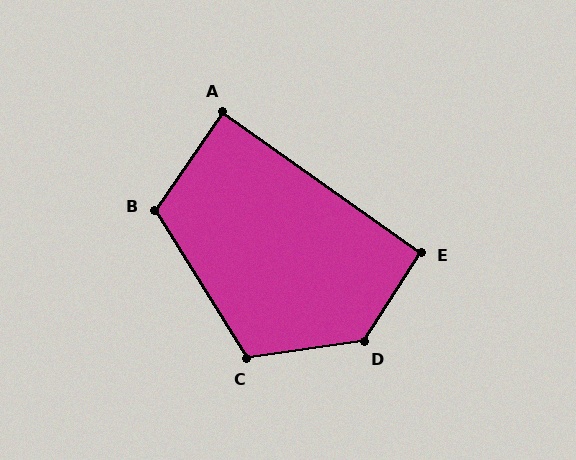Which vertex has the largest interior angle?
D, at approximately 131 degrees.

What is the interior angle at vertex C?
Approximately 114 degrees (obtuse).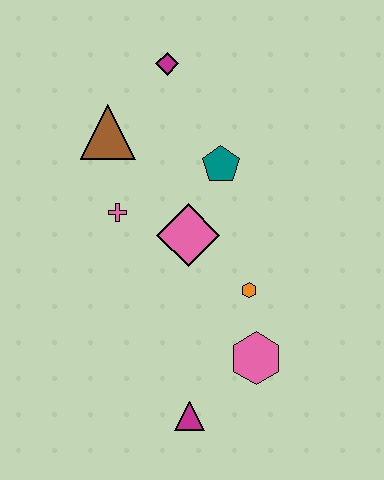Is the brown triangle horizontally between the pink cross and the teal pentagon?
No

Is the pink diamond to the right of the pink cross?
Yes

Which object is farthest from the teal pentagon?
The magenta triangle is farthest from the teal pentagon.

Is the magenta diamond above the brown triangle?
Yes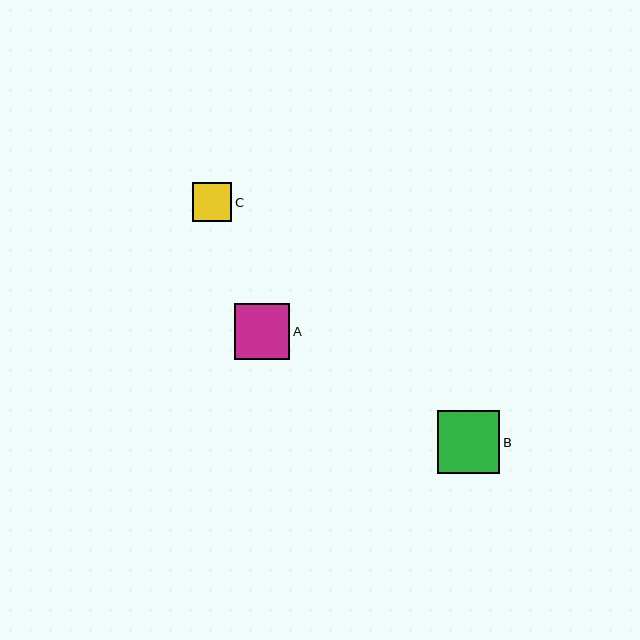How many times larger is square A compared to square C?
Square A is approximately 1.4 times the size of square C.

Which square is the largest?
Square B is the largest with a size of approximately 63 pixels.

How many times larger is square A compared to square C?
Square A is approximately 1.4 times the size of square C.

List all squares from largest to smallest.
From largest to smallest: B, A, C.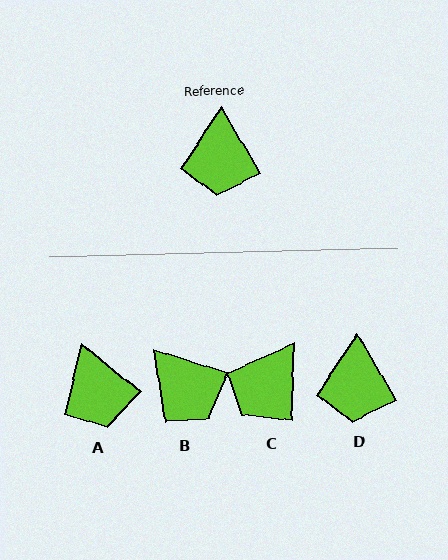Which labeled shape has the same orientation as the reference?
D.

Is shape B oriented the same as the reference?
No, it is off by about 42 degrees.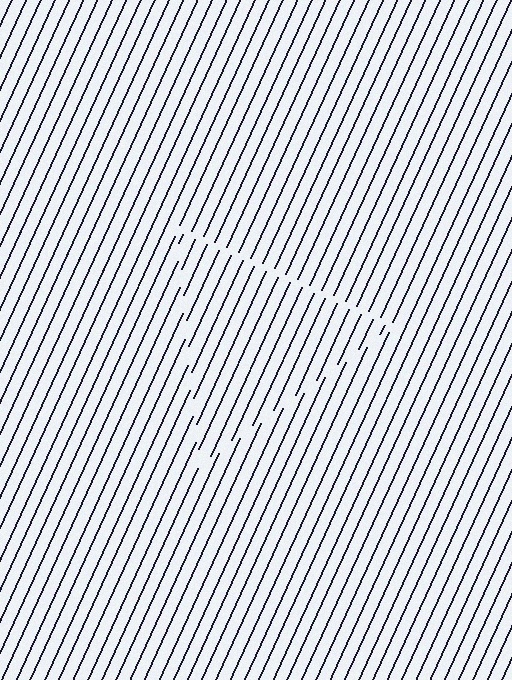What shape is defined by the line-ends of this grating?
An illusory triangle. The interior of the shape contains the same grating, shifted by half a period — the contour is defined by the phase discontinuity where line-ends from the inner and outer gratings abut.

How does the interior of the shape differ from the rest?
The interior of the shape contains the same grating, shifted by half a period — the contour is defined by the phase discontinuity where line-ends from the inner and outer gratings abut.